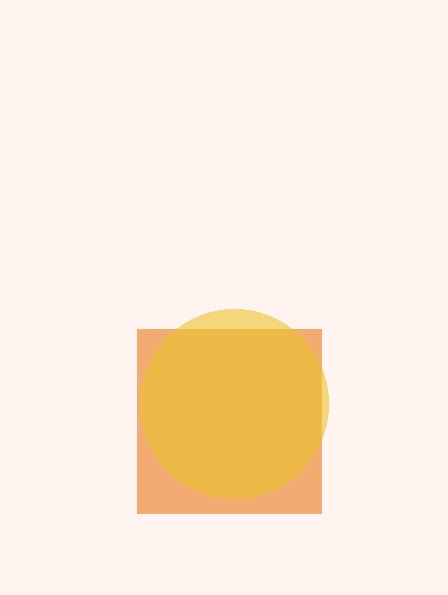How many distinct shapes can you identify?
There are 2 distinct shapes: an orange square, a yellow circle.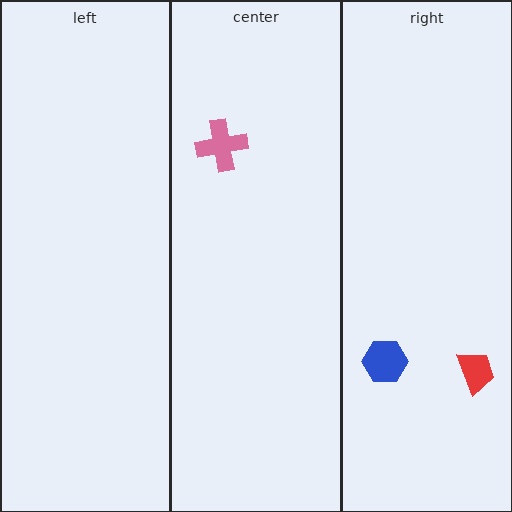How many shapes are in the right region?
2.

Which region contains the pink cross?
The center region.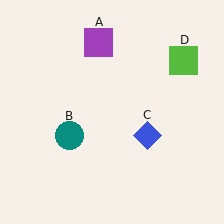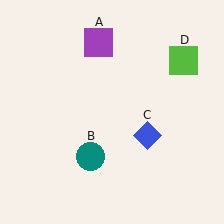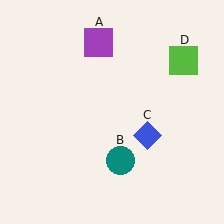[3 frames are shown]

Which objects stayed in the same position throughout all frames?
Purple square (object A) and blue diamond (object C) and lime square (object D) remained stationary.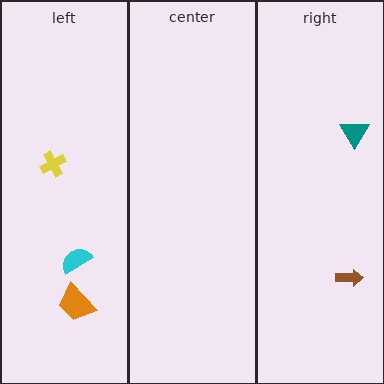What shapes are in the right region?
The teal triangle, the brown arrow.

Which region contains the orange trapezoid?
The left region.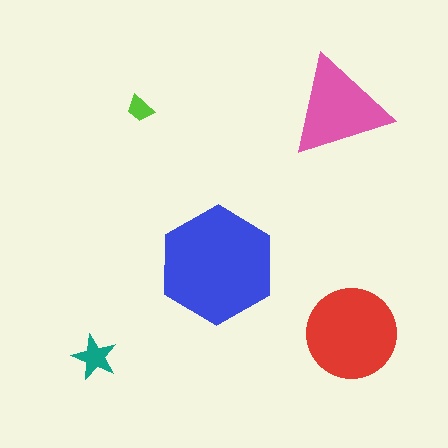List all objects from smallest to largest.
The lime trapezoid, the teal star, the pink triangle, the red circle, the blue hexagon.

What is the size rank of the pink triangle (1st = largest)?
3rd.